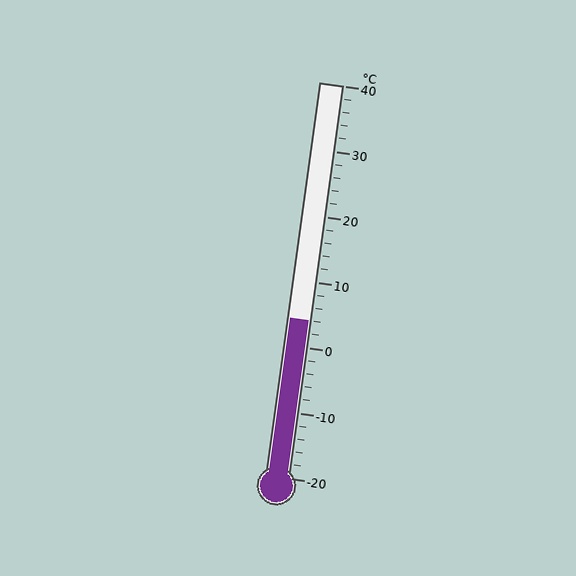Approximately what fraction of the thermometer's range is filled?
The thermometer is filled to approximately 40% of its range.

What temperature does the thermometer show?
The thermometer shows approximately 4°C.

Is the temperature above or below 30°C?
The temperature is below 30°C.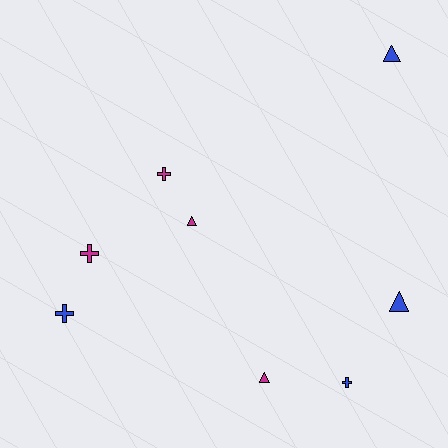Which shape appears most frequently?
Triangle, with 4 objects.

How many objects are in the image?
There are 8 objects.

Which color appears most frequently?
Blue, with 4 objects.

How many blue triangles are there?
There are 2 blue triangles.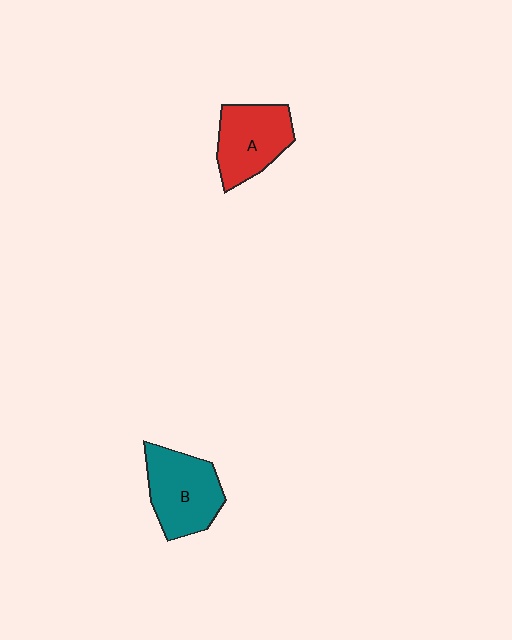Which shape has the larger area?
Shape B (teal).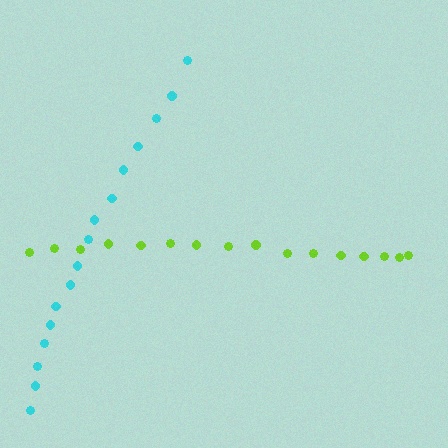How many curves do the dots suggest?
There are 2 distinct paths.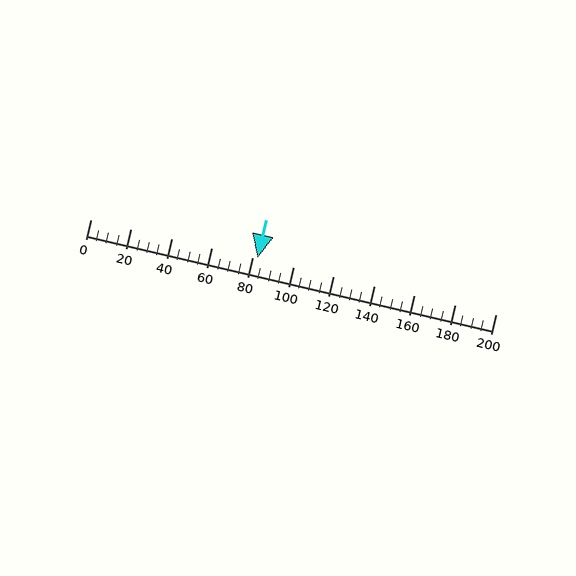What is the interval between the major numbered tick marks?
The major tick marks are spaced 20 units apart.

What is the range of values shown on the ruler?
The ruler shows values from 0 to 200.